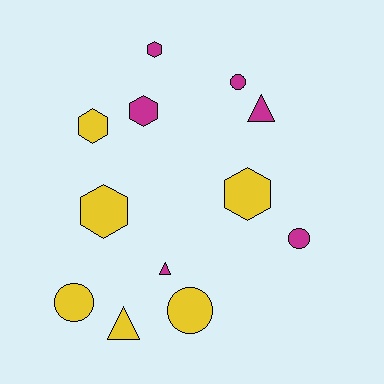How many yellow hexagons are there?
There are 3 yellow hexagons.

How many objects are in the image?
There are 12 objects.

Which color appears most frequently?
Yellow, with 6 objects.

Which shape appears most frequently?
Hexagon, with 5 objects.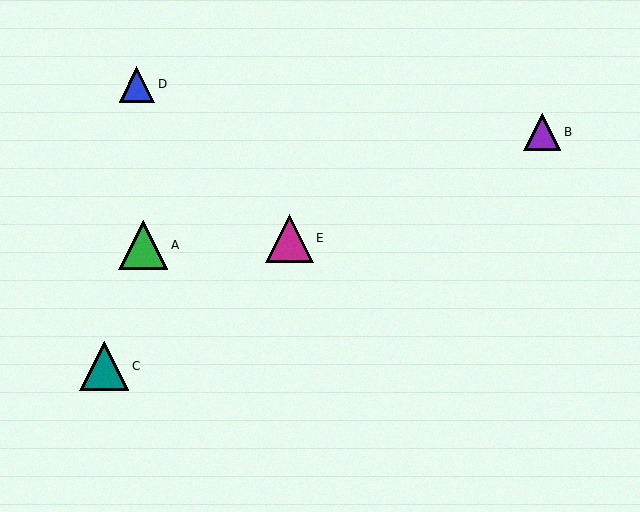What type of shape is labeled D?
Shape D is a blue triangle.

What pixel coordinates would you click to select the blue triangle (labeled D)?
Click at (137, 84) to select the blue triangle D.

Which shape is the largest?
The green triangle (labeled A) is the largest.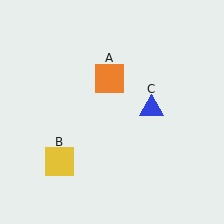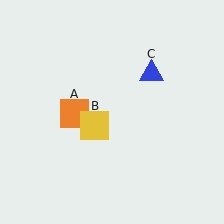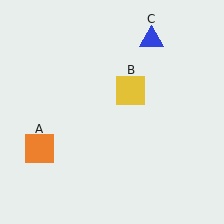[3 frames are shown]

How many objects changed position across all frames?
3 objects changed position: orange square (object A), yellow square (object B), blue triangle (object C).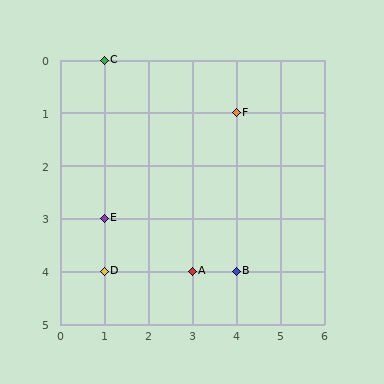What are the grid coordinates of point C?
Point C is at grid coordinates (1, 0).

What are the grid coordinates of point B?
Point B is at grid coordinates (4, 4).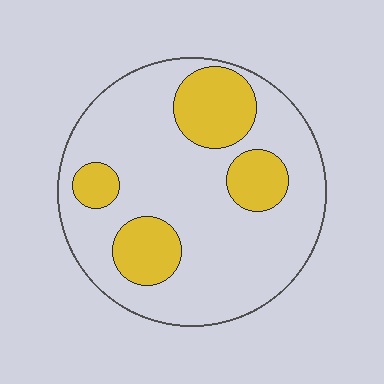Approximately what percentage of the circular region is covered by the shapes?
Approximately 25%.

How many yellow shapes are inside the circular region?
4.